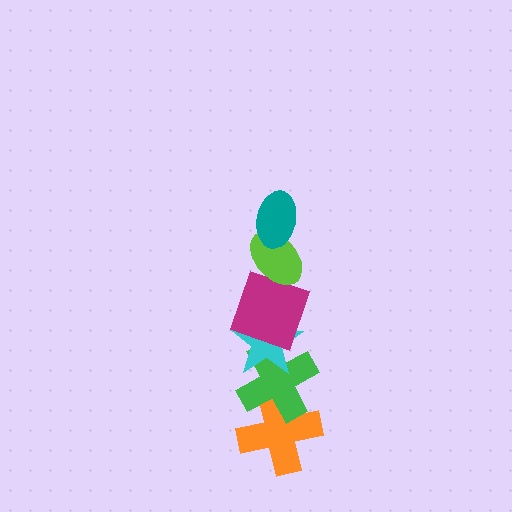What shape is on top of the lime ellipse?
The teal ellipse is on top of the lime ellipse.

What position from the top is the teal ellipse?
The teal ellipse is 1st from the top.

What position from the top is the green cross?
The green cross is 5th from the top.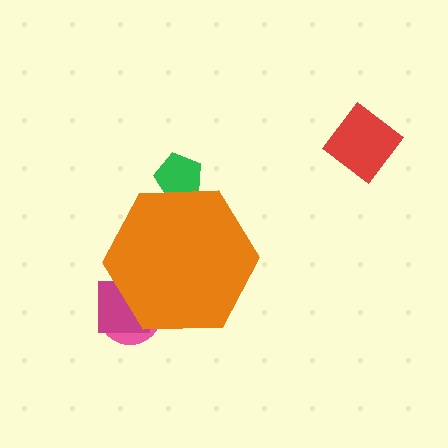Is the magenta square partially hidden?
Yes, the magenta square is partially hidden behind the orange hexagon.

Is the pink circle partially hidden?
Yes, the pink circle is partially hidden behind the orange hexagon.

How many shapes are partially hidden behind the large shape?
3 shapes are partially hidden.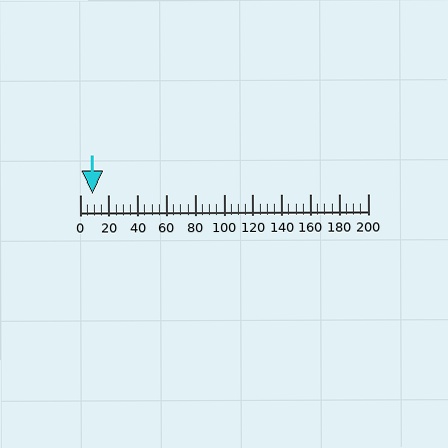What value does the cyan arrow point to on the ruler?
The cyan arrow points to approximately 9.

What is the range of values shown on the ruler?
The ruler shows values from 0 to 200.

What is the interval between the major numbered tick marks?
The major tick marks are spaced 20 units apart.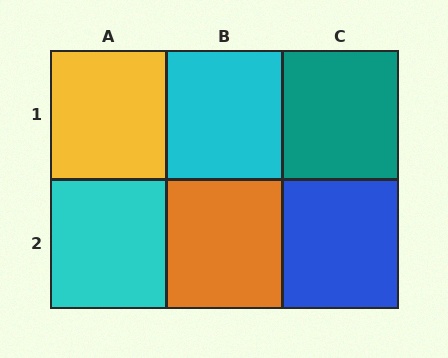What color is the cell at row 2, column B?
Orange.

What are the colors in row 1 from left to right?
Yellow, cyan, teal.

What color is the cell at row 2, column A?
Cyan.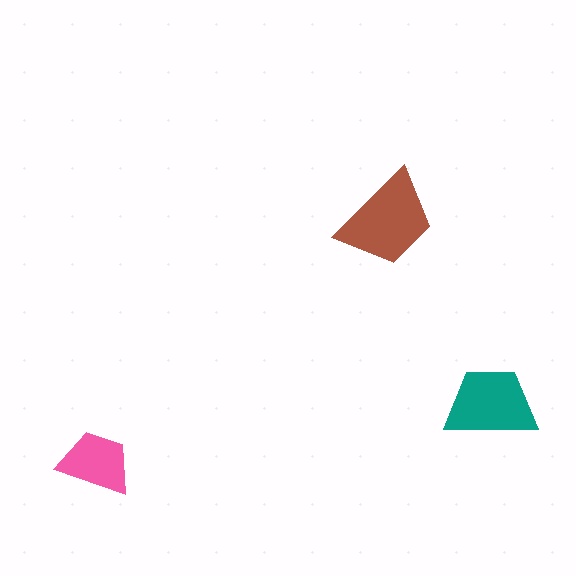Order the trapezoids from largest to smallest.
the brown one, the teal one, the pink one.